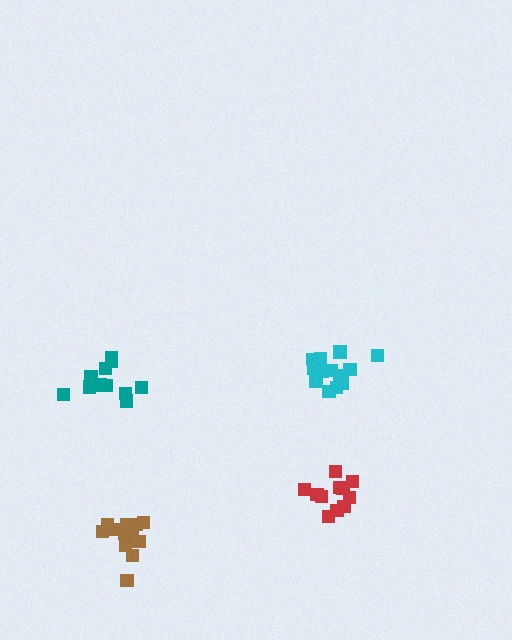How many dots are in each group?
Group 1: 12 dots, Group 2: 14 dots, Group 3: 12 dots, Group 4: 12 dots (50 total).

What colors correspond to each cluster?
The clusters are colored: red, cyan, brown, teal.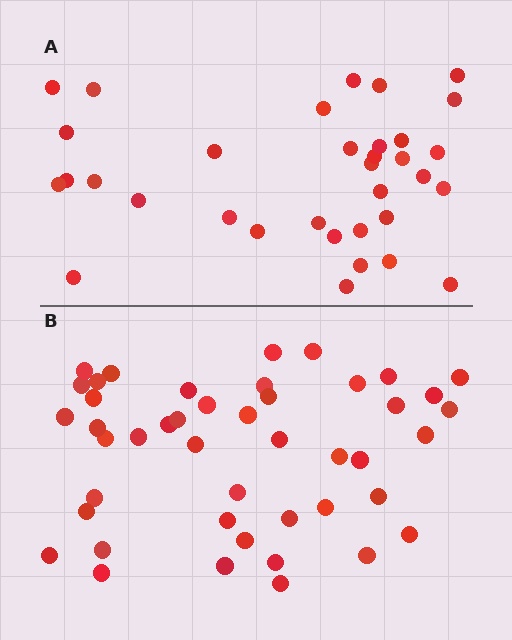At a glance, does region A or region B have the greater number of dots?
Region B (the bottom region) has more dots.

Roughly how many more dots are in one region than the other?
Region B has roughly 12 or so more dots than region A.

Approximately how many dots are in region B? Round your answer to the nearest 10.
About 40 dots. (The exact count is 45, which rounds to 40.)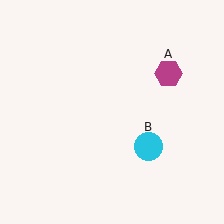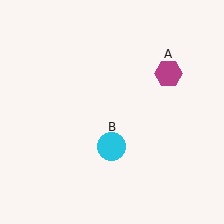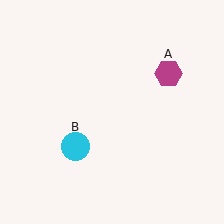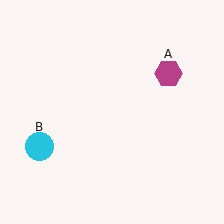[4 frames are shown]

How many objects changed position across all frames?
1 object changed position: cyan circle (object B).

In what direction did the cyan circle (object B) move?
The cyan circle (object B) moved left.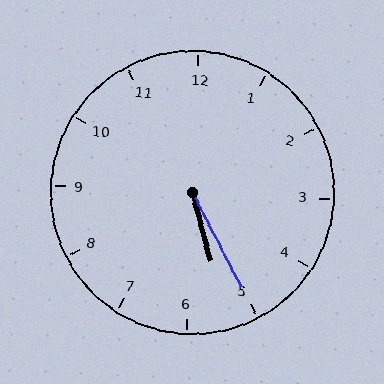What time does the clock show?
5:25.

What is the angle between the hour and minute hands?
Approximately 12 degrees.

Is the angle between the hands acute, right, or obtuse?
It is acute.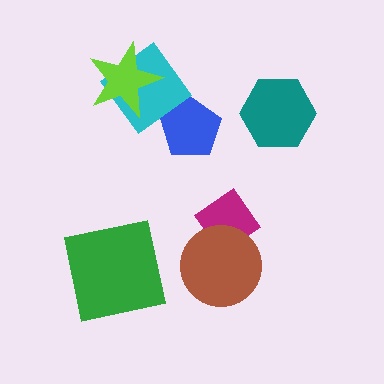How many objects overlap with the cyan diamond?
2 objects overlap with the cyan diamond.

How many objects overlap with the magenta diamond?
1 object overlaps with the magenta diamond.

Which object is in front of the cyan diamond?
The lime star is in front of the cyan diamond.